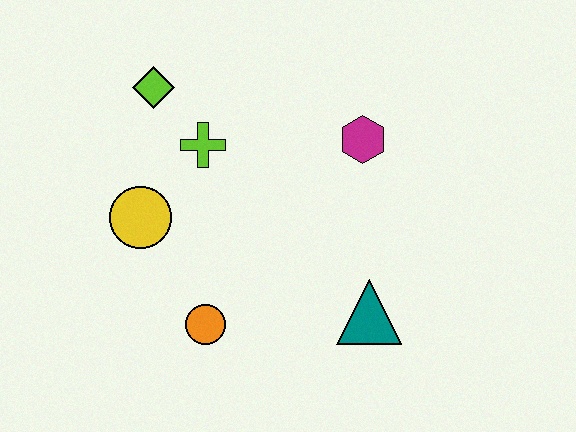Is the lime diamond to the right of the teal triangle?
No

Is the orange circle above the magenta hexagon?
No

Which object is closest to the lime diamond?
The lime cross is closest to the lime diamond.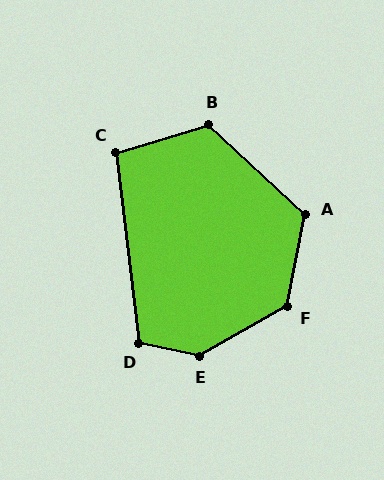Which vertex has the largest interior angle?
E, at approximately 139 degrees.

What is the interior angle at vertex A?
Approximately 122 degrees (obtuse).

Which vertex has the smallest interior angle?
C, at approximately 99 degrees.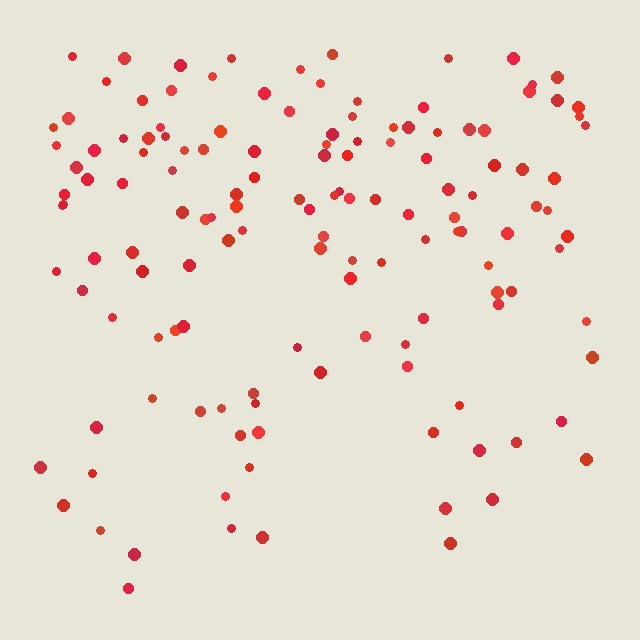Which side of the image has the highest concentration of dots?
The top.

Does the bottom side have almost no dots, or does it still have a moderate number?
Still a moderate number, just noticeably fewer than the top.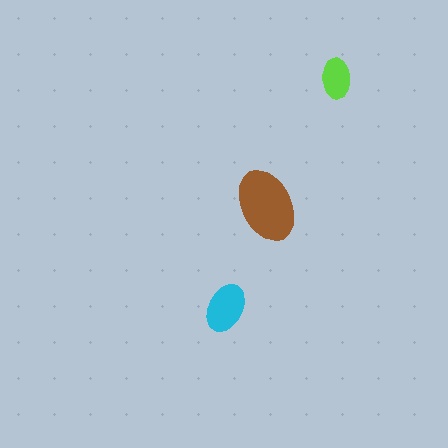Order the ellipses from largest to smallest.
the brown one, the cyan one, the lime one.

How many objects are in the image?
There are 3 objects in the image.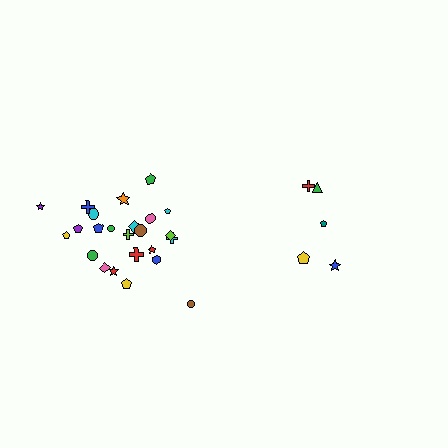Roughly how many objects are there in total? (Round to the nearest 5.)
Roughly 30 objects in total.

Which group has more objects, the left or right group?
The left group.